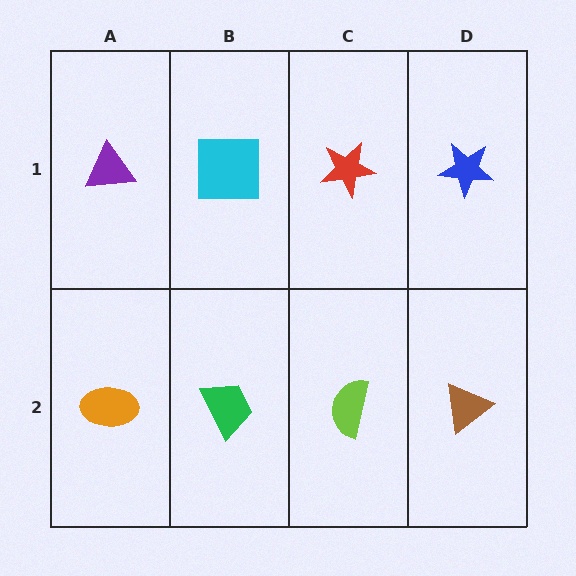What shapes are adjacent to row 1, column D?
A brown triangle (row 2, column D), a red star (row 1, column C).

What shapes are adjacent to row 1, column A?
An orange ellipse (row 2, column A), a cyan square (row 1, column B).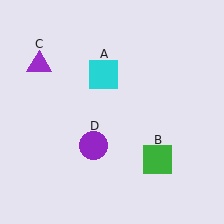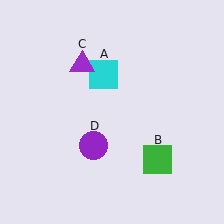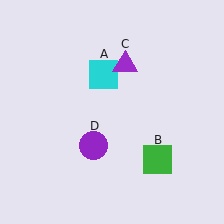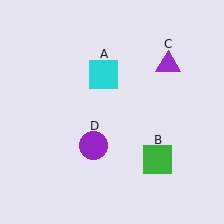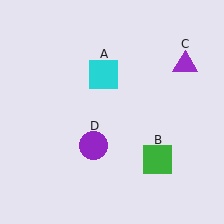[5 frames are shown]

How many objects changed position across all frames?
1 object changed position: purple triangle (object C).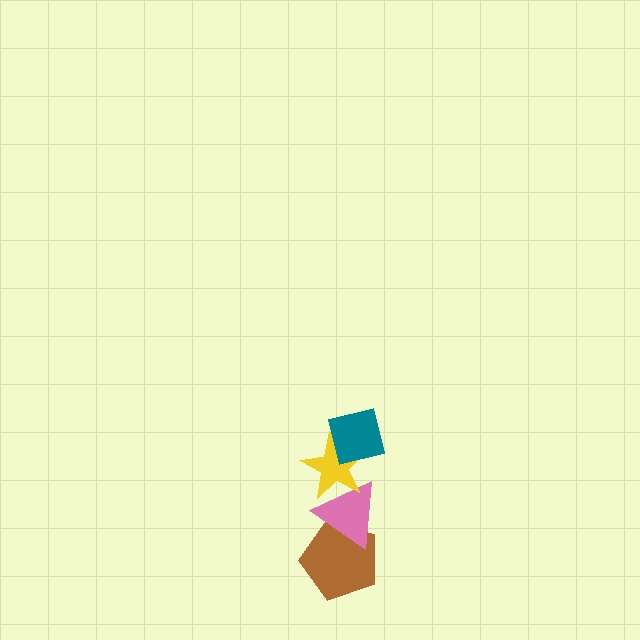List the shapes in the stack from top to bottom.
From top to bottom: the teal square, the yellow star, the pink triangle, the brown pentagon.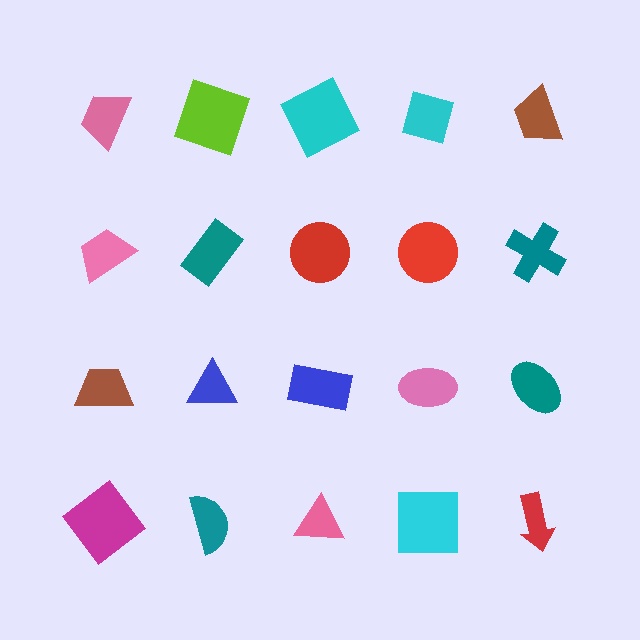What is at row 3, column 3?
A blue rectangle.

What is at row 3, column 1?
A brown trapezoid.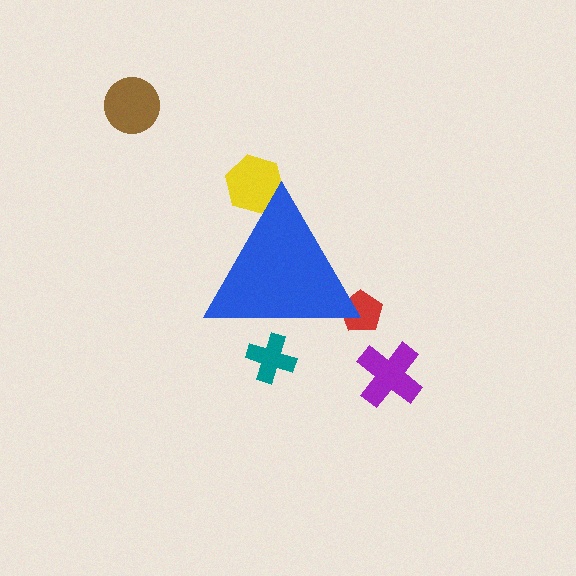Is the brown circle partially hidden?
No, the brown circle is fully visible.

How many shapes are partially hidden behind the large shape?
3 shapes are partially hidden.